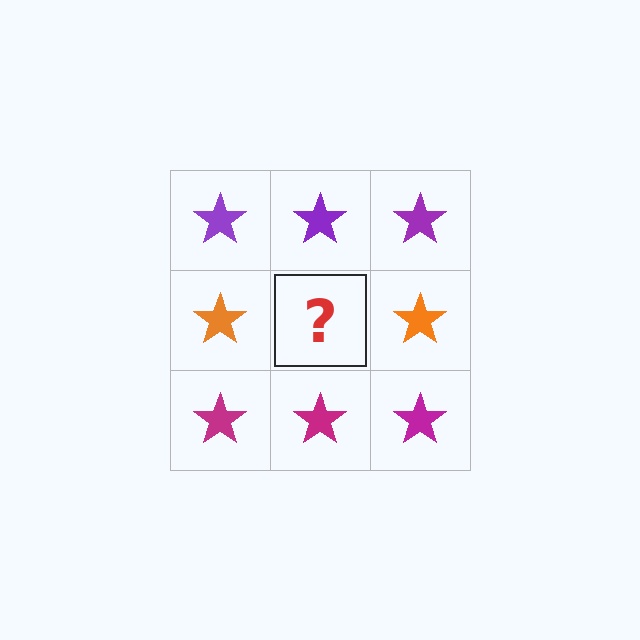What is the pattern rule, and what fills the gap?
The rule is that each row has a consistent color. The gap should be filled with an orange star.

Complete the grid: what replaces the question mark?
The question mark should be replaced with an orange star.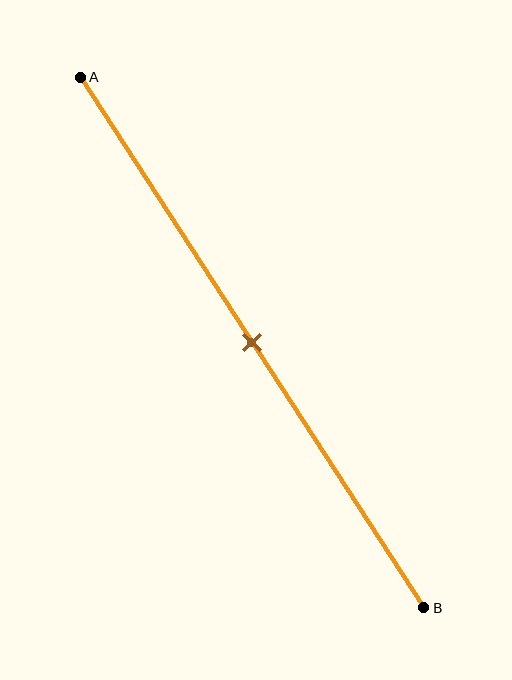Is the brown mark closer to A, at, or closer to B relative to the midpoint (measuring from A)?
The brown mark is approximately at the midpoint of segment AB.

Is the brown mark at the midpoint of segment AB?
Yes, the mark is approximately at the midpoint.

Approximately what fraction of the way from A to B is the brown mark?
The brown mark is approximately 50% of the way from A to B.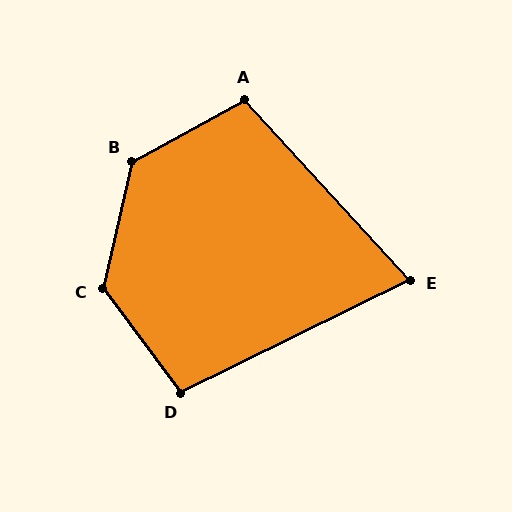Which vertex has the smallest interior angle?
E, at approximately 74 degrees.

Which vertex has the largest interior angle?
B, at approximately 131 degrees.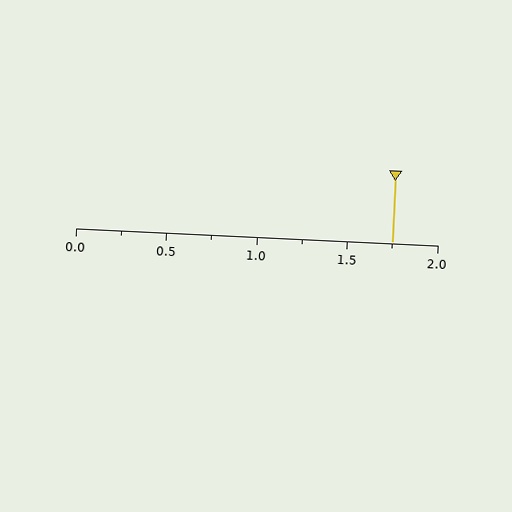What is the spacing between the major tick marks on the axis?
The major ticks are spaced 0.5 apart.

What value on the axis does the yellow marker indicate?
The marker indicates approximately 1.75.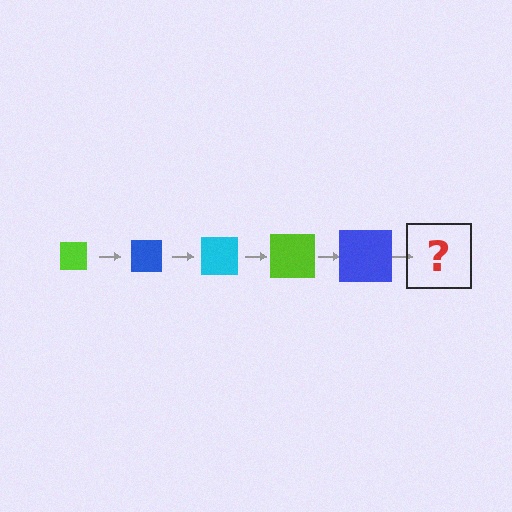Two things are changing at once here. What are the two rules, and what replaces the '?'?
The two rules are that the square grows larger each step and the color cycles through lime, blue, and cyan. The '?' should be a cyan square, larger than the previous one.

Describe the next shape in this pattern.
It should be a cyan square, larger than the previous one.